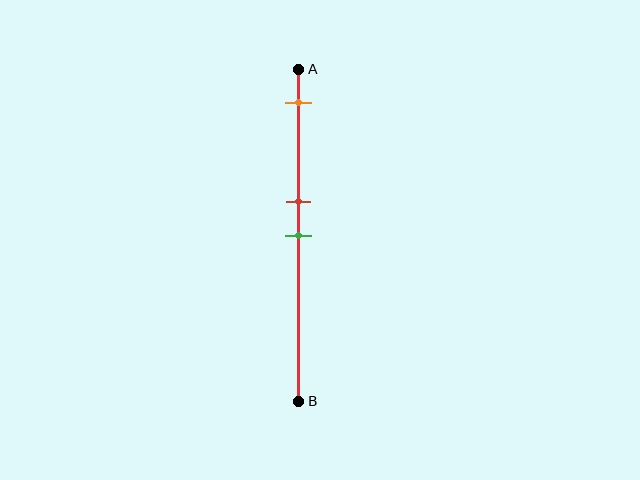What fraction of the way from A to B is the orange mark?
The orange mark is approximately 10% (0.1) of the way from A to B.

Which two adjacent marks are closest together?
The red and green marks are the closest adjacent pair.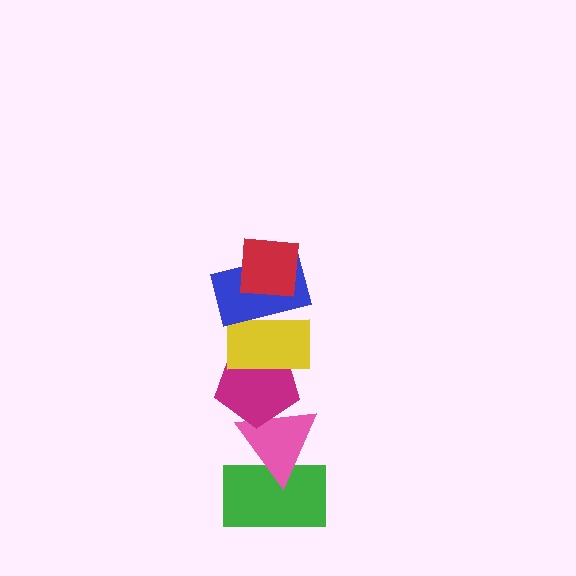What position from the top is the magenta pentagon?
The magenta pentagon is 4th from the top.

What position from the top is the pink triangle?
The pink triangle is 5th from the top.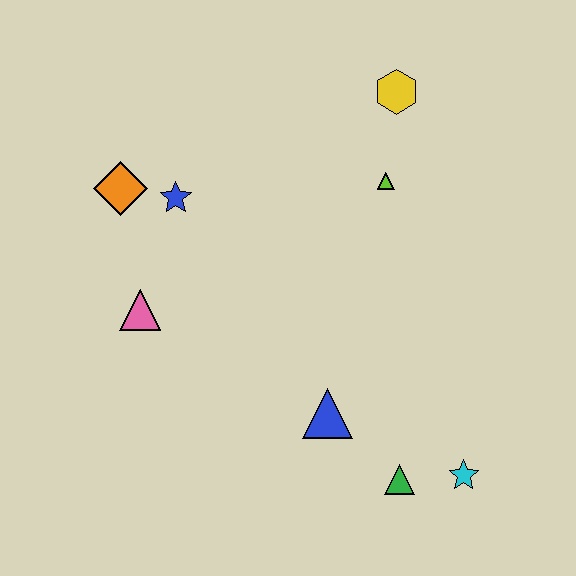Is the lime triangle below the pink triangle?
No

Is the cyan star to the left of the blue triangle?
No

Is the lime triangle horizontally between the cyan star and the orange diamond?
Yes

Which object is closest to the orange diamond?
The blue star is closest to the orange diamond.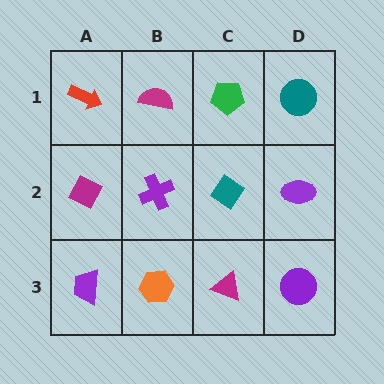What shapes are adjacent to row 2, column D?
A teal circle (row 1, column D), a purple circle (row 3, column D), a teal diamond (row 2, column C).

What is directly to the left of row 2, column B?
A magenta diamond.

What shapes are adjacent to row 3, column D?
A purple ellipse (row 2, column D), a magenta triangle (row 3, column C).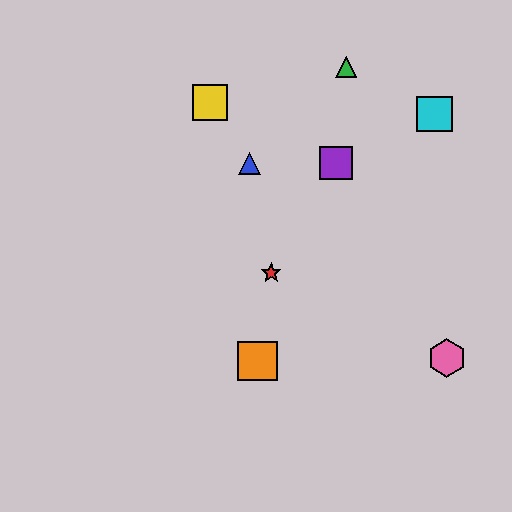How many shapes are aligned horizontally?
2 shapes (the blue triangle, the purple square) are aligned horizontally.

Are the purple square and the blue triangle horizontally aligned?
Yes, both are at y≈163.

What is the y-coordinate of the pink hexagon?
The pink hexagon is at y≈358.